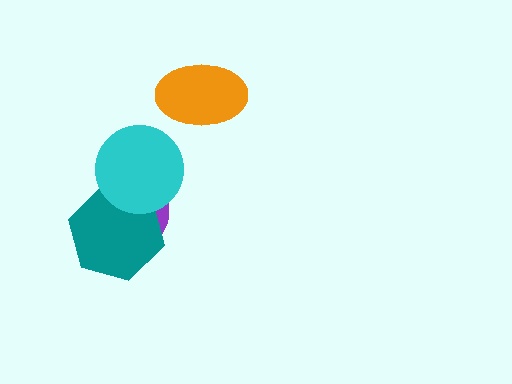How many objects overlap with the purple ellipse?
2 objects overlap with the purple ellipse.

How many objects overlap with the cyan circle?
2 objects overlap with the cyan circle.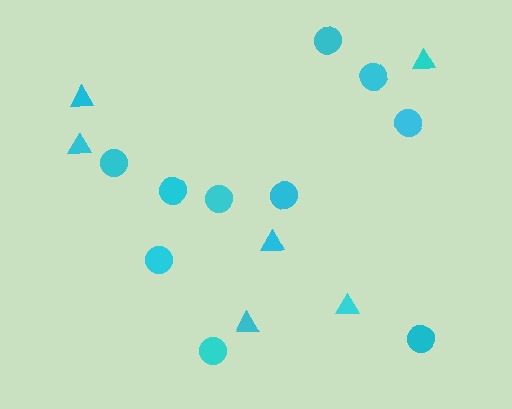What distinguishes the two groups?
There are 2 groups: one group of triangles (6) and one group of circles (10).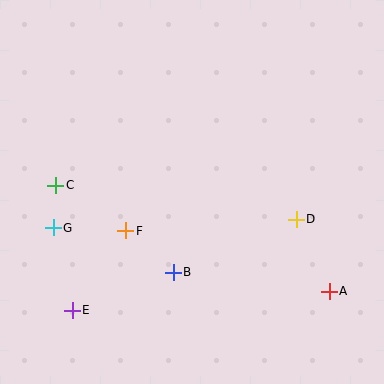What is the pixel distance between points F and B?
The distance between F and B is 63 pixels.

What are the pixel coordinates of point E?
Point E is at (72, 311).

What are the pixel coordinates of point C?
Point C is at (56, 185).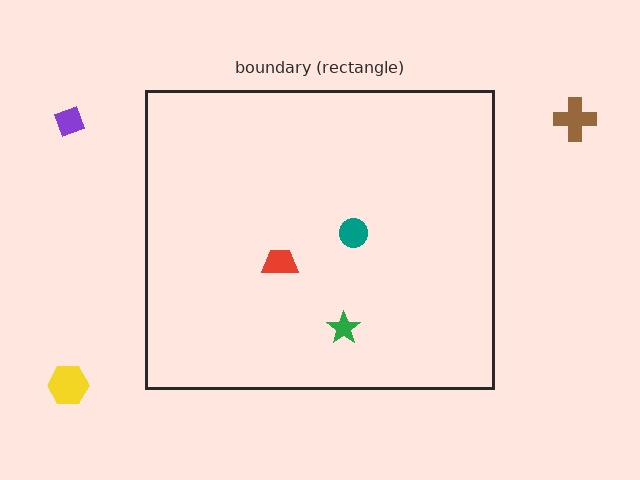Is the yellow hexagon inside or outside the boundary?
Outside.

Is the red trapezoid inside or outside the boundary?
Inside.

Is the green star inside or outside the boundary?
Inside.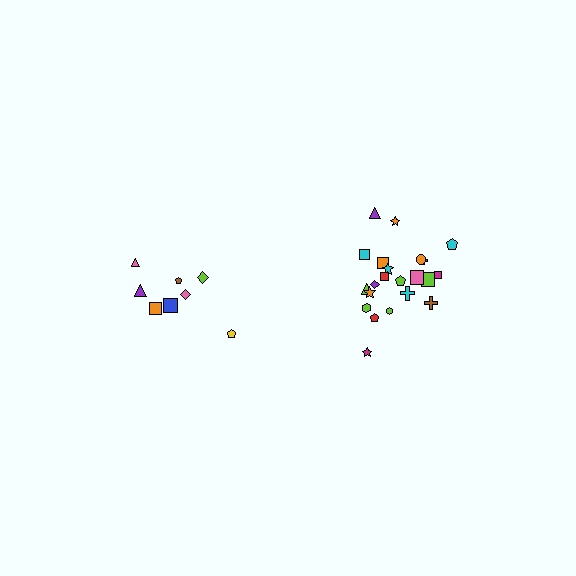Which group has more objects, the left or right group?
The right group.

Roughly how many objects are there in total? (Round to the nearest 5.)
Roughly 30 objects in total.